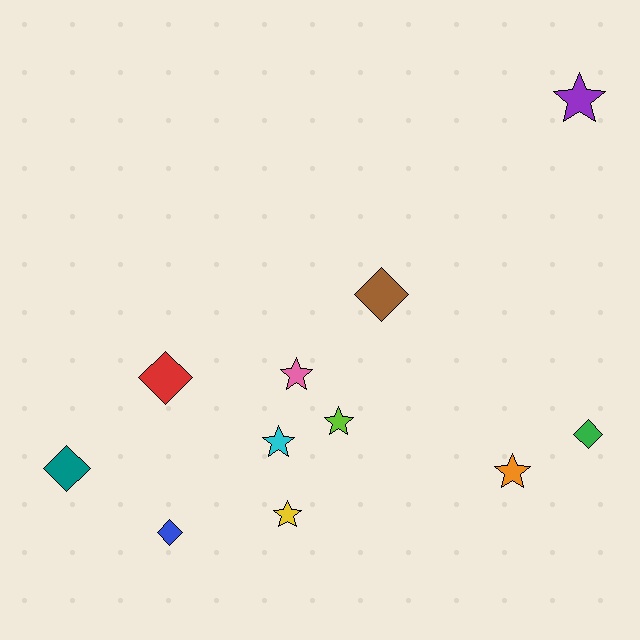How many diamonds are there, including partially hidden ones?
There are 5 diamonds.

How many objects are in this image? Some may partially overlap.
There are 11 objects.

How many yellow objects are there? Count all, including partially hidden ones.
There is 1 yellow object.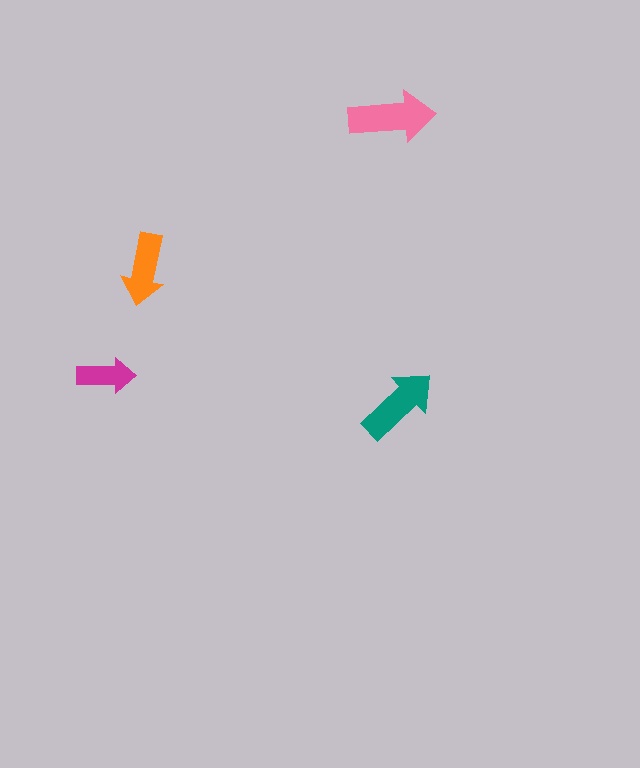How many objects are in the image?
There are 4 objects in the image.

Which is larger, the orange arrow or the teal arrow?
The teal one.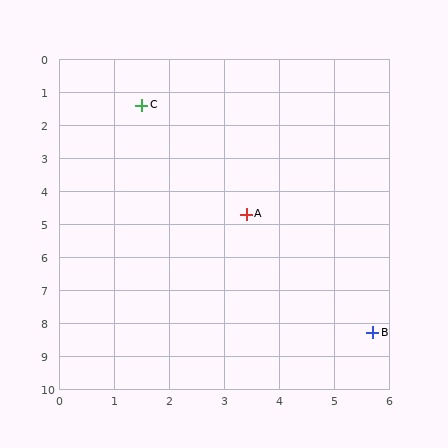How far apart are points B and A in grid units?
Points B and A are about 4.3 grid units apart.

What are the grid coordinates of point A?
Point A is at approximately (3.4, 4.7).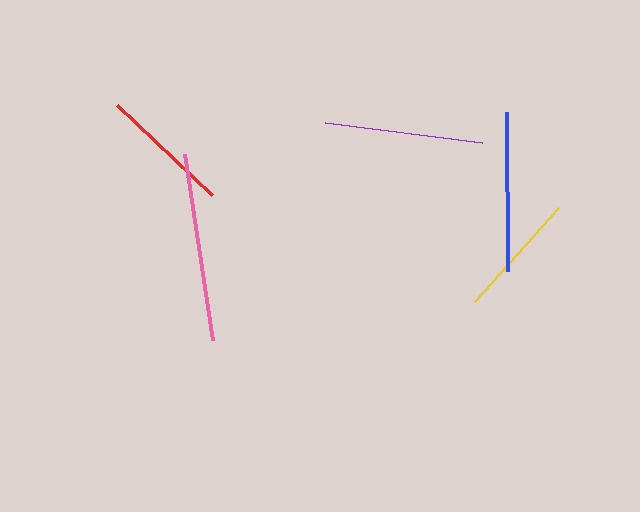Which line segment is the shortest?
The yellow line is the shortest at approximately 126 pixels.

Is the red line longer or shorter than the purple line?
The purple line is longer than the red line.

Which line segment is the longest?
The pink line is the longest at approximately 188 pixels.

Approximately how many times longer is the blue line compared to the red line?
The blue line is approximately 1.2 times the length of the red line.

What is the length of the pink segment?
The pink segment is approximately 188 pixels long.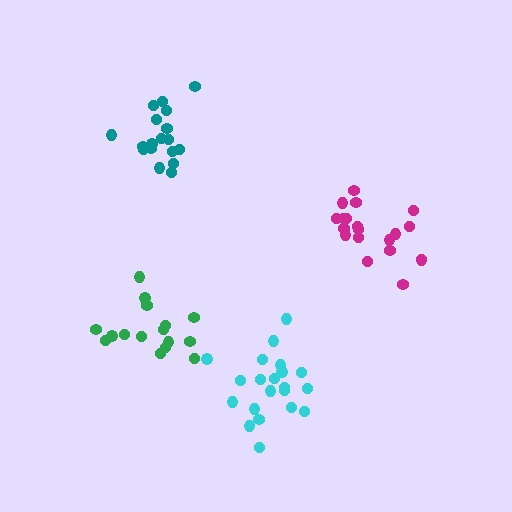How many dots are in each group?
Group 1: 20 dots, Group 2: 16 dots, Group 3: 18 dots, Group 4: 21 dots (75 total).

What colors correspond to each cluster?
The clusters are colored: magenta, green, teal, cyan.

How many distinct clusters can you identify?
There are 4 distinct clusters.